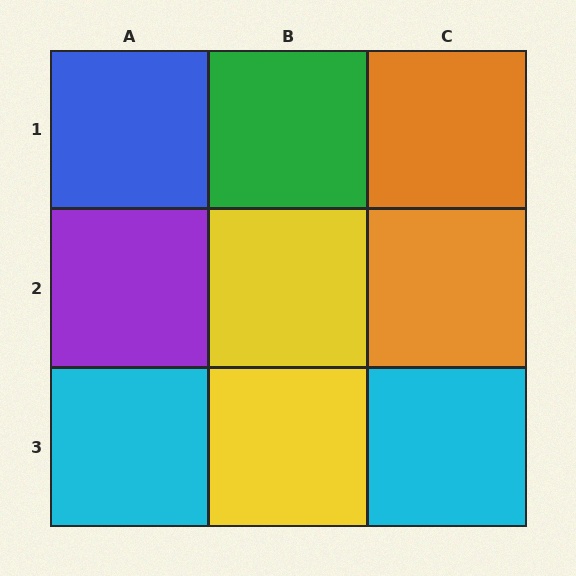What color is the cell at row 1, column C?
Orange.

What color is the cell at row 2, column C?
Orange.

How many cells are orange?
2 cells are orange.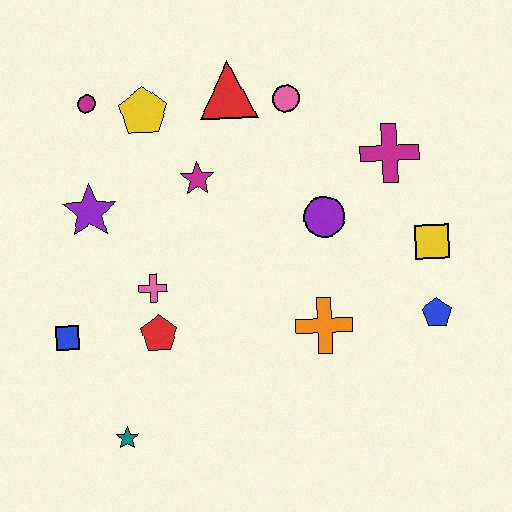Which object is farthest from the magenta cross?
The teal star is farthest from the magenta cross.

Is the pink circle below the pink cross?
No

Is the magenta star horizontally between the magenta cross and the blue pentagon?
No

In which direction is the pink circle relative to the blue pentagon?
The pink circle is above the blue pentagon.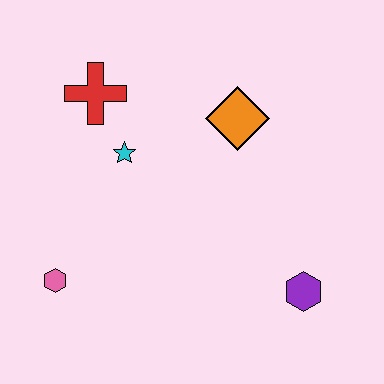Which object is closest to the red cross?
The cyan star is closest to the red cross.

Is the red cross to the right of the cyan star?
No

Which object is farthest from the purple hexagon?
The red cross is farthest from the purple hexagon.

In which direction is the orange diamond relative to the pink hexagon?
The orange diamond is to the right of the pink hexagon.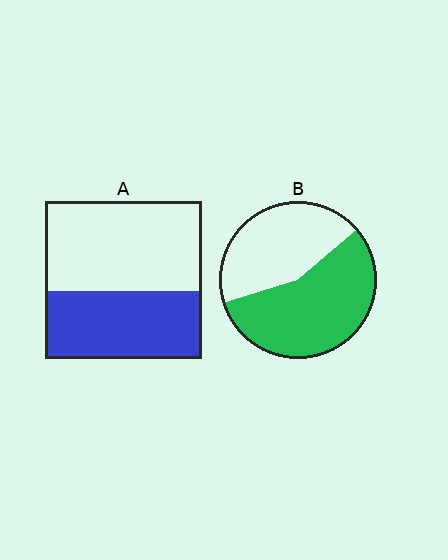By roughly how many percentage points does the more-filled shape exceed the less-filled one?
By roughly 15 percentage points (B over A).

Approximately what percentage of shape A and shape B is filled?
A is approximately 45% and B is approximately 55%.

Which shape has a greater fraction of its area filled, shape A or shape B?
Shape B.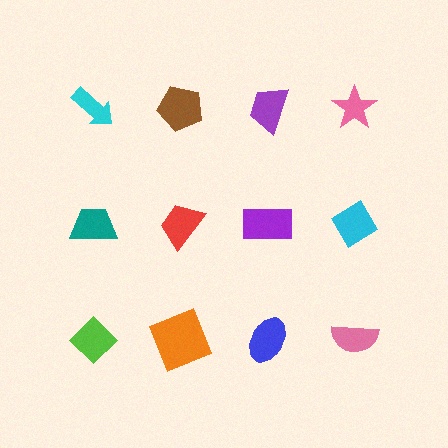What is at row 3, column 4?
A pink semicircle.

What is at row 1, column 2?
A brown pentagon.